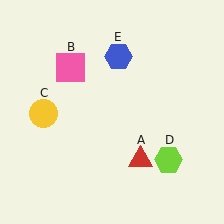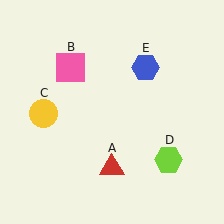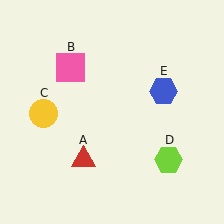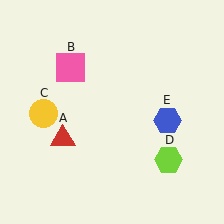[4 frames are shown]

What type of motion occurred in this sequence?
The red triangle (object A), blue hexagon (object E) rotated clockwise around the center of the scene.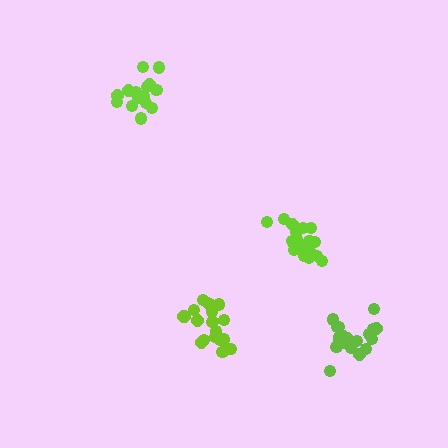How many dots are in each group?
Group 1: 20 dots, Group 2: 15 dots, Group 3: 19 dots, Group 4: 19 dots (73 total).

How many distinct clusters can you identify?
There are 4 distinct clusters.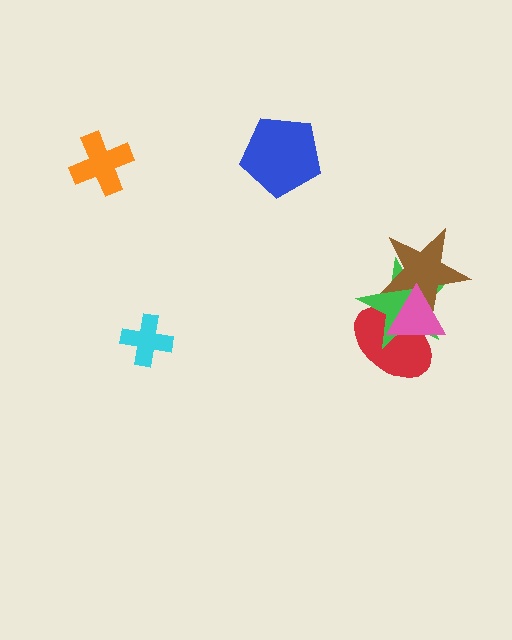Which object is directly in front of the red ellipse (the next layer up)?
The green star is directly in front of the red ellipse.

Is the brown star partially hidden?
Yes, it is partially covered by another shape.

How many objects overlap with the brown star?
3 objects overlap with the brown star.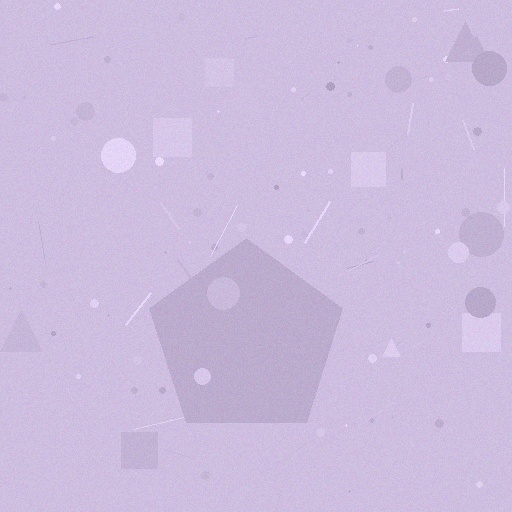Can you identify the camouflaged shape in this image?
The camouflaged shape is a pentagon.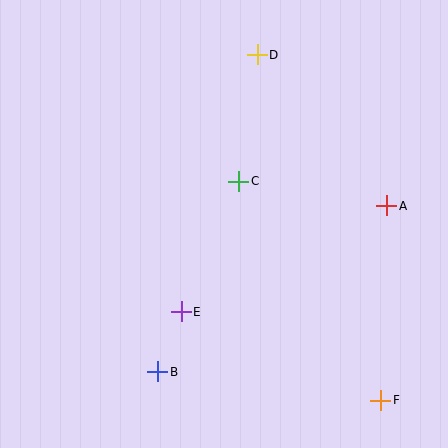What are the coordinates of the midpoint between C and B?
The midpoint between C and B is at (198, 276).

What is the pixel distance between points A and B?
The distance between A and B is 283 pixels.